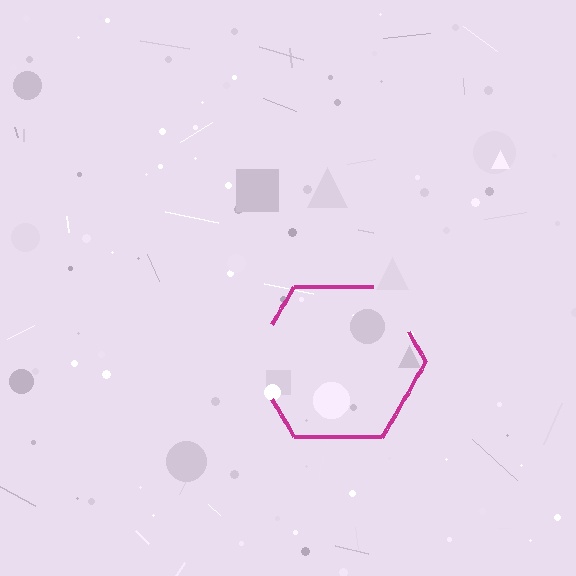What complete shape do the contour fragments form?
The contour fragments form a hexagon.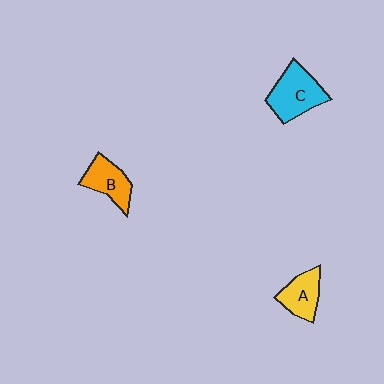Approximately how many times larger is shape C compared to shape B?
Approximately 1.3 times.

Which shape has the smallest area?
Shape A (yellow).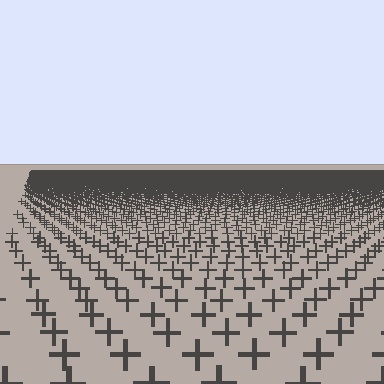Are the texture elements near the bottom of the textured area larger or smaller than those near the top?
Larger. Near the bottom, elements are closer to the viewer and appear at a bigger on-screen size.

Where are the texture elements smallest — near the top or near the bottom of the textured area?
Near the top.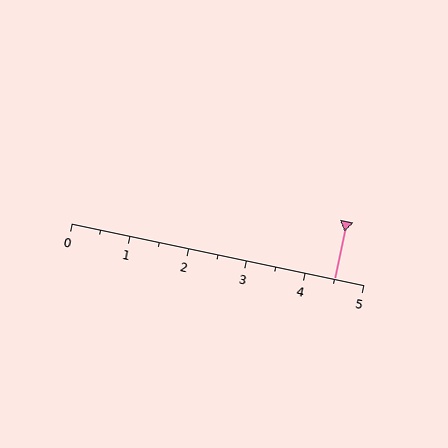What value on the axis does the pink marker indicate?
The marker indicates approximately 4.5.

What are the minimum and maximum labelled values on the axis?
The axis runs from 0 to 5.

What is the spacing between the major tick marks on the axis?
The major ticks are spaced 1 apart.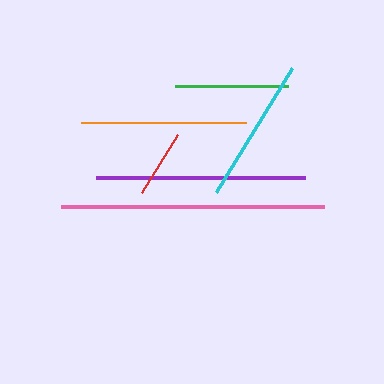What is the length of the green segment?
The green segment is approximately 113 pixels long.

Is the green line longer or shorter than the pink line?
The pink line is longer than the green line.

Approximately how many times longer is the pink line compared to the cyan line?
The pink line is approximately 1.8 times the length of the cyan line.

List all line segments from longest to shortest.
From longest to shortest: pink, purple, orange, cyan, green, red.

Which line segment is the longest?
The pink line is the longest at approximately 264 pixels.